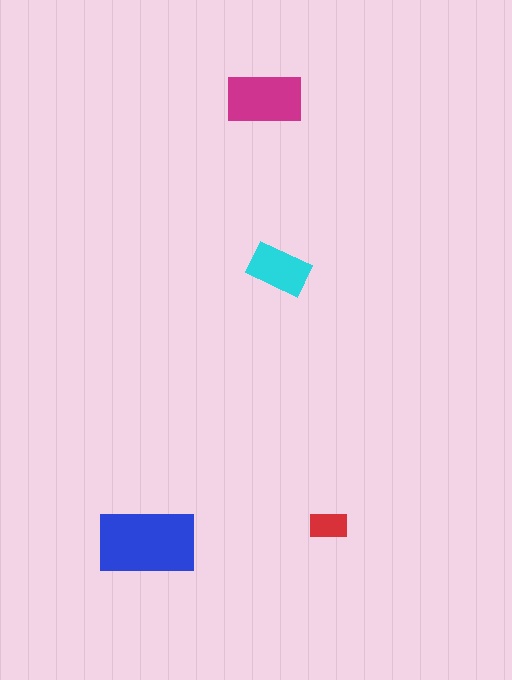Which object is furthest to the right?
The red rectangle is rightmost.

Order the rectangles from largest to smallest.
the blue one, the magenta one, the cyan one, the red one.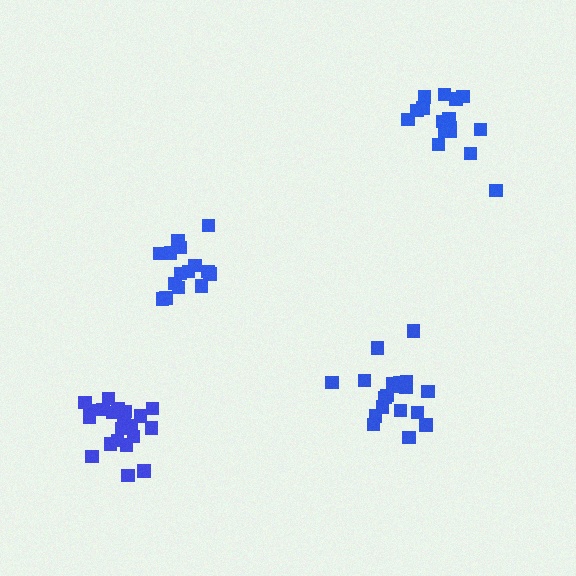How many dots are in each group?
Group 1: 19 dots, Group 2: 16 dots, Group 3: 15 dots, Group 4: 21 dots (71 total).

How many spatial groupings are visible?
There are 4 spatial groupings.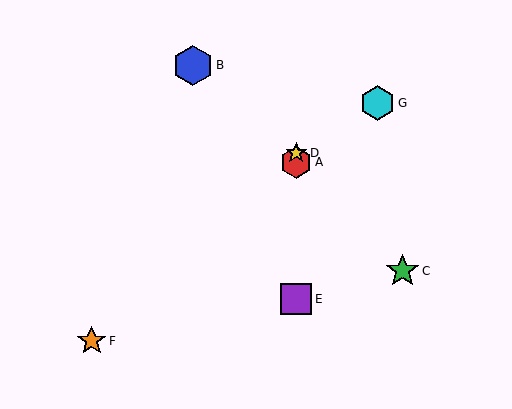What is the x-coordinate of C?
Object C is at x≈402.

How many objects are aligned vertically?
3 objects (A, D, E) are aligned vertically.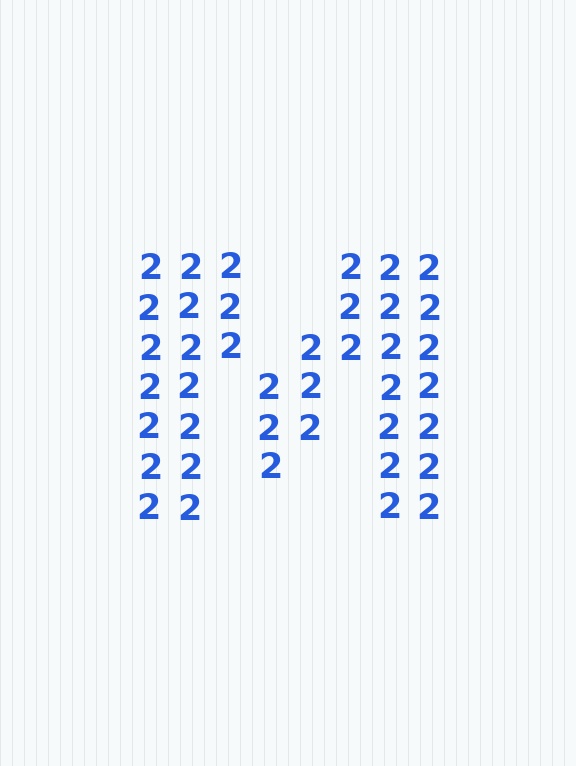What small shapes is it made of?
It is made of small digit 2's.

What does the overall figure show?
The overall figure shows the letter M.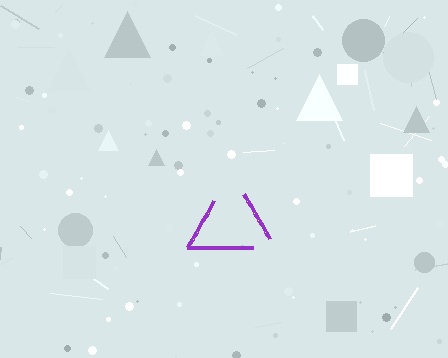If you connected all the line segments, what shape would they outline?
They would outline a triangle.